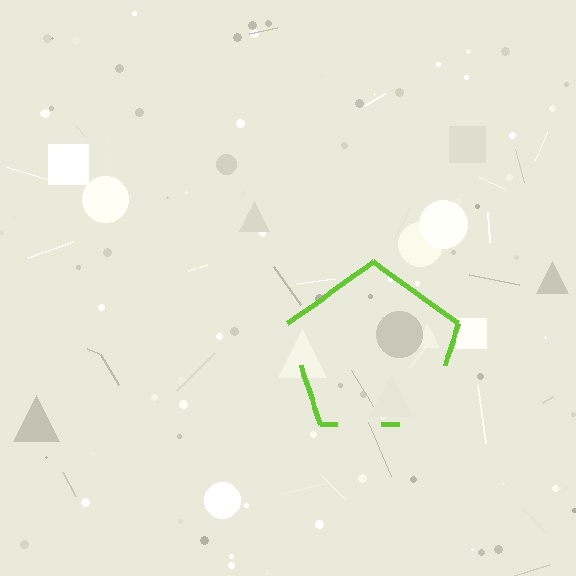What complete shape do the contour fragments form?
The contour fragments form a pentagon.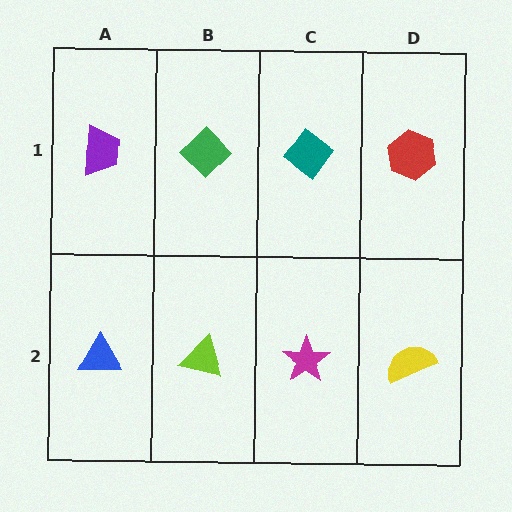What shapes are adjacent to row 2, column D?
A red hexagon (row 1, column D), a magenta star (row 2, column C).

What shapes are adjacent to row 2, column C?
A teal diamond (row 1, column C), a lime triangle (row 2, column B), a yellow semicircle (row 2, column D).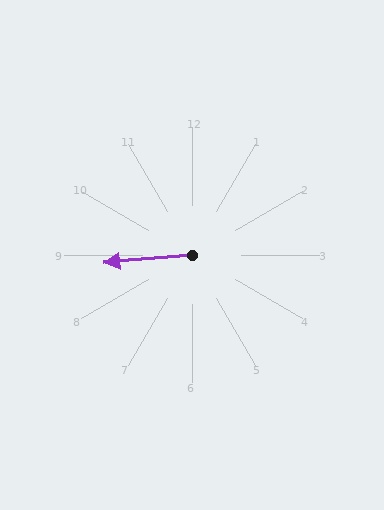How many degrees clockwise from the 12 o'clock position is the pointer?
Approximately 265 degrees.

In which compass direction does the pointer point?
West.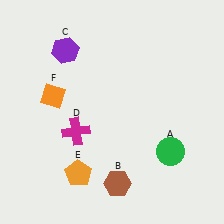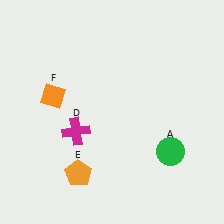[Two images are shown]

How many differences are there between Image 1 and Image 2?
There are 2 differences between the two images.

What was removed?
The brown hexagon (B), the purple hexagon (C) were removed in Image 2.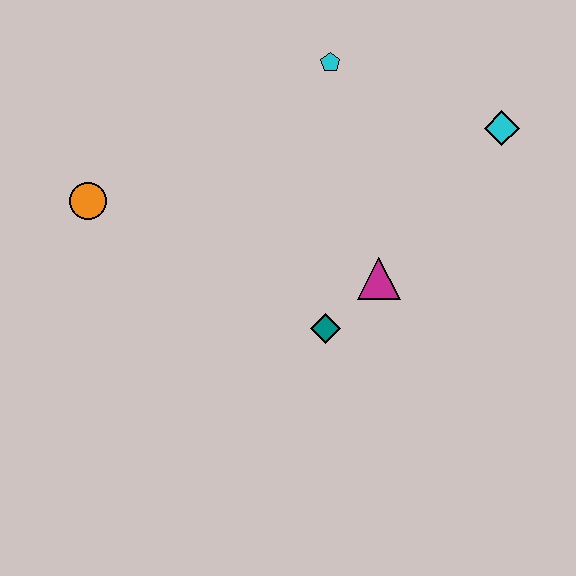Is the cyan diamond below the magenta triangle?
No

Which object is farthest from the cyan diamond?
The orange circle is farthest from the cyan diamond.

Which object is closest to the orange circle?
The teal diamond is closest to the orange circle.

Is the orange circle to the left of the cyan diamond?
Yes